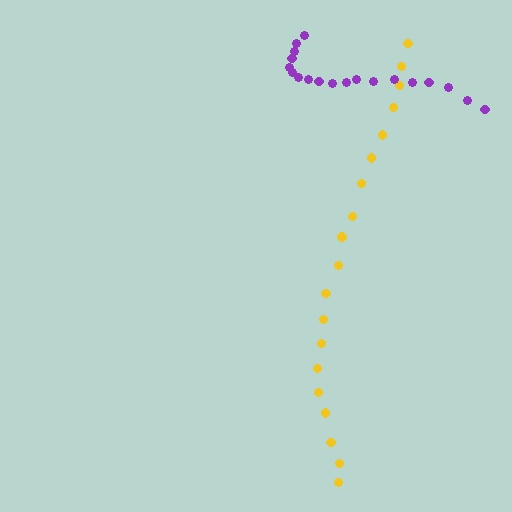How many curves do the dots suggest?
There are 2 distinct paths.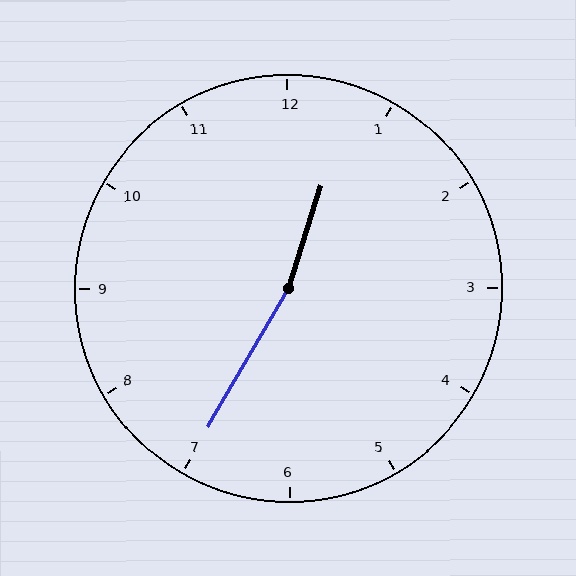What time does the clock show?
12:35.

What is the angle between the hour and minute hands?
Approximately 168 degrees.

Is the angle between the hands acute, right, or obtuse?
It is obtuse.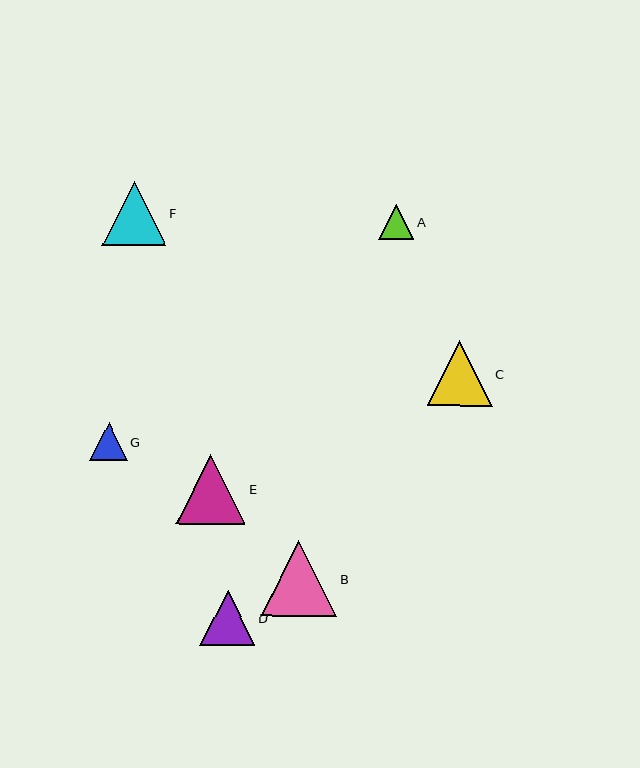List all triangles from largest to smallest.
From largest to smallest: B, E, C, F, D, G, A.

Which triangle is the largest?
Triangle B is the largest with a size of approximately 76 pixels.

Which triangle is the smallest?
Triangle A is the smallest with a size of approximately 35 pixels.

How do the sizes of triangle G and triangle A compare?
Triangle G and triangle A are approximately the same size.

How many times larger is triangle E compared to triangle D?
Triangle E is approximately 1.3 times the size of triangle D.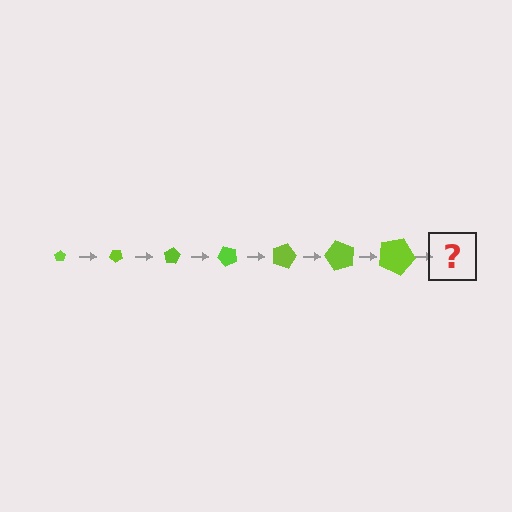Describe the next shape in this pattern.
It should be a pentagon, larger than the previous one and rotated 280 degrees from the start.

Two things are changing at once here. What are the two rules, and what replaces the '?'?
The two rules are that the pentagon grows larger each step and it rotates 40 degrees each step. The '?' should be a pentagon, larger than the previous one and rotated 280 degrees from the start.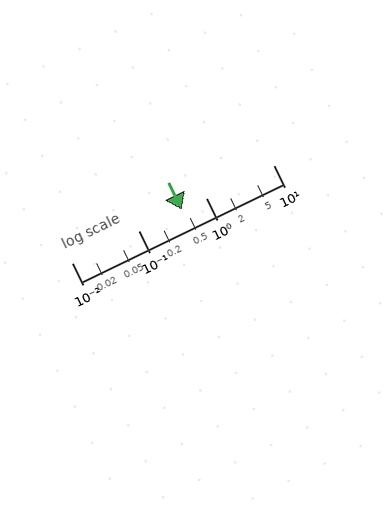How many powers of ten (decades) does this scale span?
The scale spans 3 decades, from 0.01 to 10.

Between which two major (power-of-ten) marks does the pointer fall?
The pointer is between 0.1 and 1.